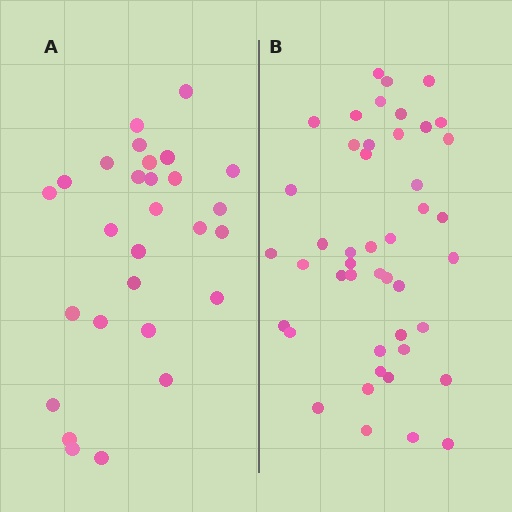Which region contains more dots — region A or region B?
Region B (the right region) has more dots.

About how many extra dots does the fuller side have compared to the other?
Region B has approximately 15 more dots than region A.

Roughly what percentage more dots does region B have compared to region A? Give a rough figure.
About 60% more.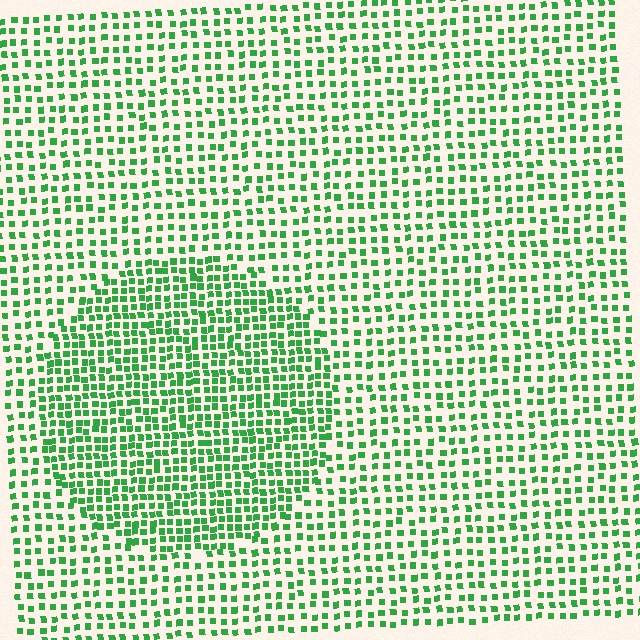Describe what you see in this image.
The image contains small green elements arranged at two different densities. A circle-shaped region is visible where the elements are more densely packed than the surrounding area.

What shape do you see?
I see a circle.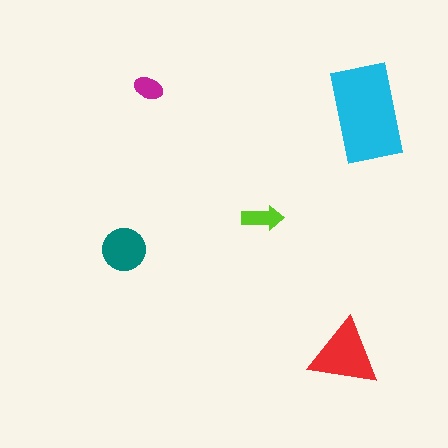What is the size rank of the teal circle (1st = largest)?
3rd.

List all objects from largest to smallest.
The cyan rectangle, the red triangle, the teal circle, the lime arrow, the magenta ellipse.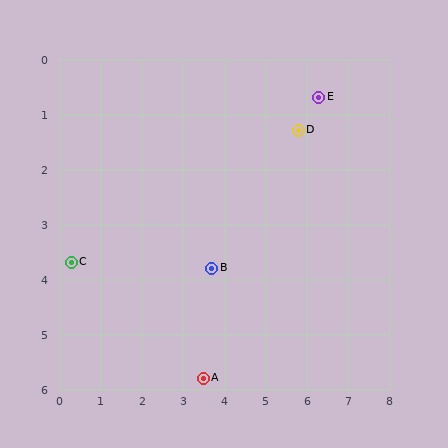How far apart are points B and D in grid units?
Points B and D are about 3.3 grid units apart.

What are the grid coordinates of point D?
Point D is at approximately (5.8, 1.3).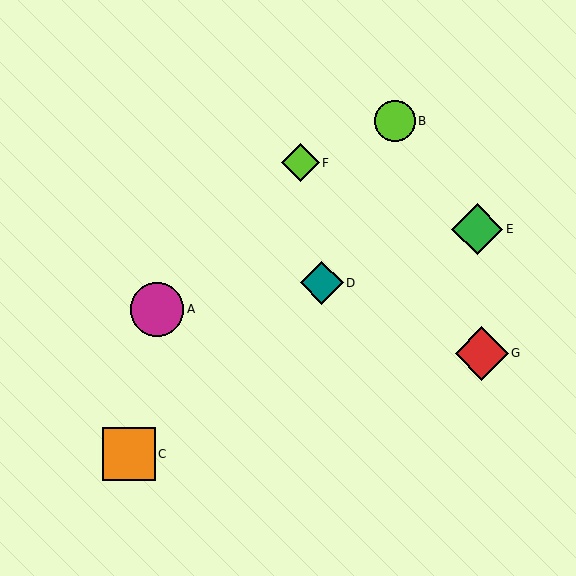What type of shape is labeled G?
Shape G is a red diamond.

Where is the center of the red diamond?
The center of the red diamond is at (482, 353).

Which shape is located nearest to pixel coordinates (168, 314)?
The magenta circle (labeled A) at (157, 309) is nearest to that location.